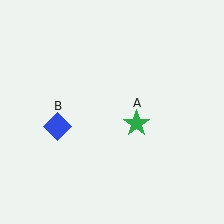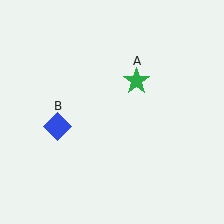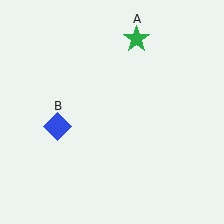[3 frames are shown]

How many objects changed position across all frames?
1 object changed position: green star (object A).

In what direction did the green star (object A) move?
The green star (object A) moved up.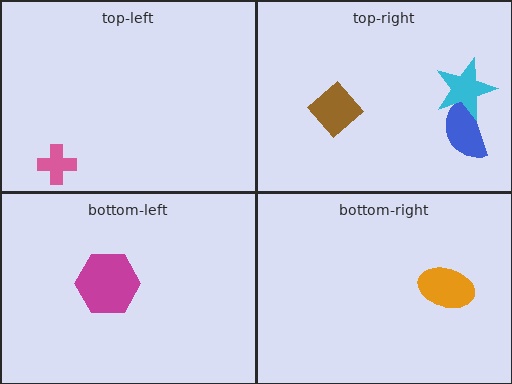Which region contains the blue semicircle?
The top-right region.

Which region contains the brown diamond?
The top-right region.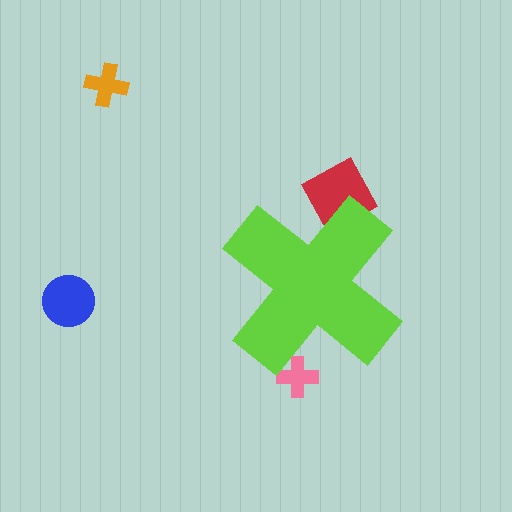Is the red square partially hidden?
Yes, the red square is partially hidden behind the lime cross.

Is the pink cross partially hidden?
Yes, the pink cross is partially hidden behind the lime cross.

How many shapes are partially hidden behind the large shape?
2 shapes are partially hidden.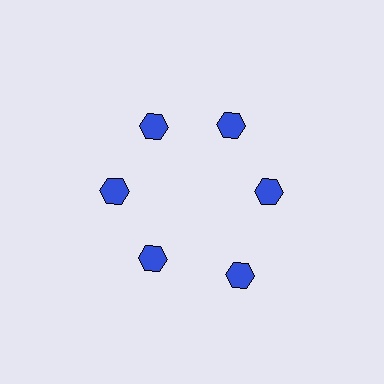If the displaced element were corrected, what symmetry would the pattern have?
It would have 6-fold rotational symmetry — the pattern would map onto itself every 60 degrees.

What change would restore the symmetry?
The symmetry would be restored by moving it inward, back onto the ring so that all 6 hexagons sit at equal angles and equal distance from the center.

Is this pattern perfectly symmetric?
No. The 6 blue hexagons are arranged in a ring, but one element near the 5 o'clock position is pushed outward from the center, breaking the 6-fold rotational symmetry.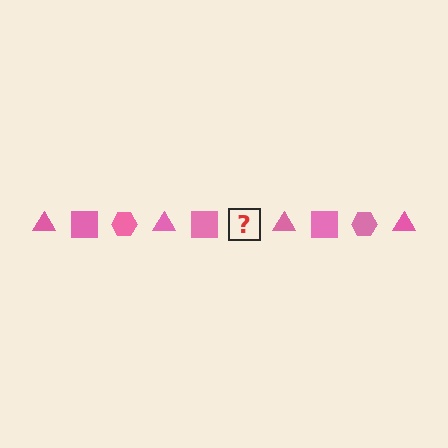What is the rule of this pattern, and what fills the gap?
The rule is that the pattern cycles through triangle, square, hexagon shapes in pink. The gap should be filled with a pink hexagon.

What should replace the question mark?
The question mark should be replaced with a pink hexagon.